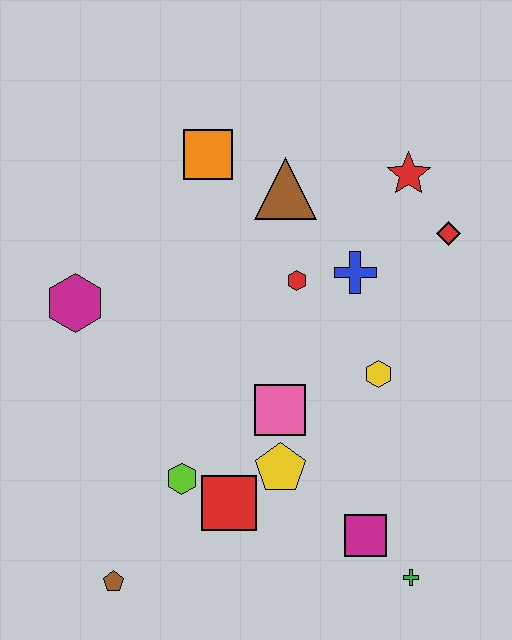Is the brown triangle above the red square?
Yes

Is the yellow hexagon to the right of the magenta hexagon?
Yes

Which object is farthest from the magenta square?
The orange square is farthest from the magenta square.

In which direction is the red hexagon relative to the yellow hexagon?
The red hexagon is above the yellow hexagon.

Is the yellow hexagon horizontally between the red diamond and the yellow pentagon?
Yes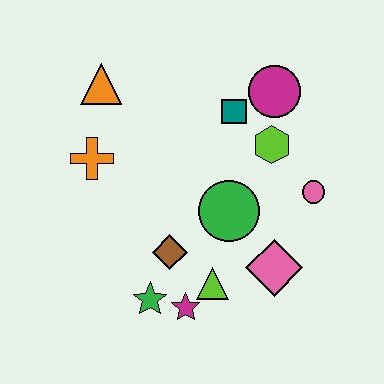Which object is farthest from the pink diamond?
The orange triangle is farthest from the pink diamond.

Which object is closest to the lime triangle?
The magenta star is closest to the lime triangle.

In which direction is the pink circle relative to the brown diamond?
The pink circle is to the right of the brown diamond.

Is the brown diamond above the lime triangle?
Yes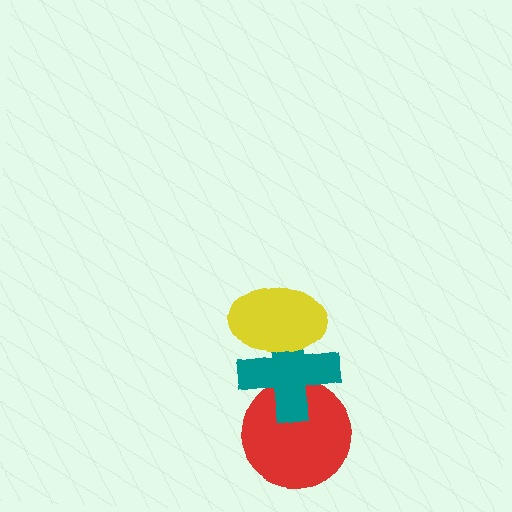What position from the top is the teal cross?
The teal cross is 2nd from the top.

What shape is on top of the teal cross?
The yellow ellipse is on top of the teal cross.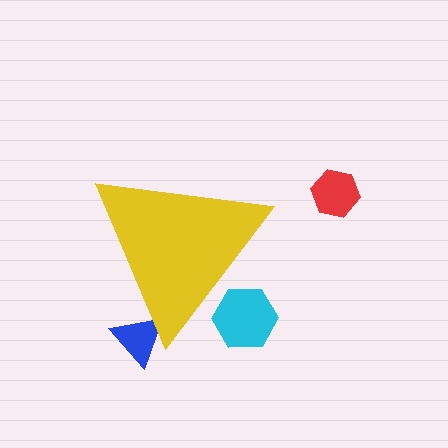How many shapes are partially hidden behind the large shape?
2 shapes are partially hidden.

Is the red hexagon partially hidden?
No, the red hexagon is fully visible.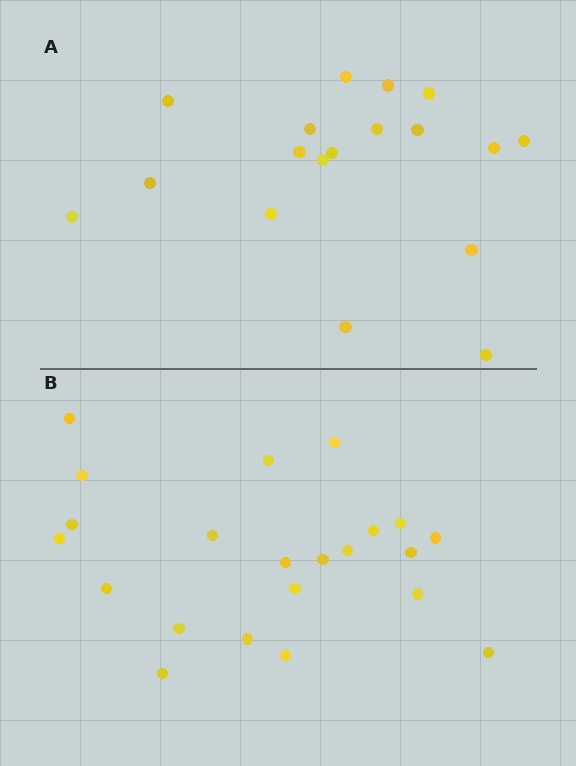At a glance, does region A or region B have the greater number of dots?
Region B (the bottom region) has more dots.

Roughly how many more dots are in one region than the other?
Region B has about 4 more dots than region A.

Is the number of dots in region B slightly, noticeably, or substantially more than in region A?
Region B has only slightly more — the two regions are fairly close. The ratio is roughly 1.2 to 1.